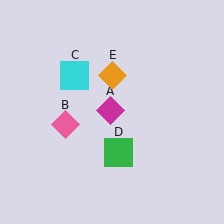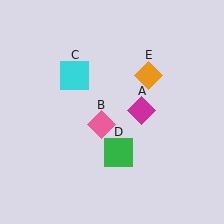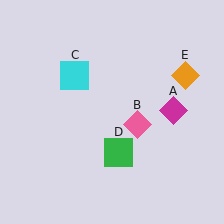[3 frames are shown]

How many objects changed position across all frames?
3 objects changed position: magenta diamond (object A), pink diamond (object B), orange diamond (object E).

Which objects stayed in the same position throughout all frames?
Cyan square (object C) and green square (object D) remained stationary.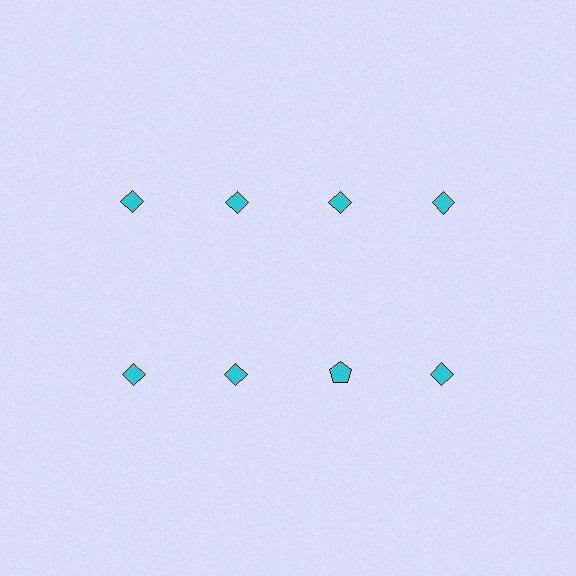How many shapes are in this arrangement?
There are 8 shapes arranged in a grid pattern.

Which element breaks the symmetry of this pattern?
The cyan pentagon in the second row, center column breaks the symmetry. All other shapes are cyan diamonds.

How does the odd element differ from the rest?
It has a different shape: pentagon instead of diamond.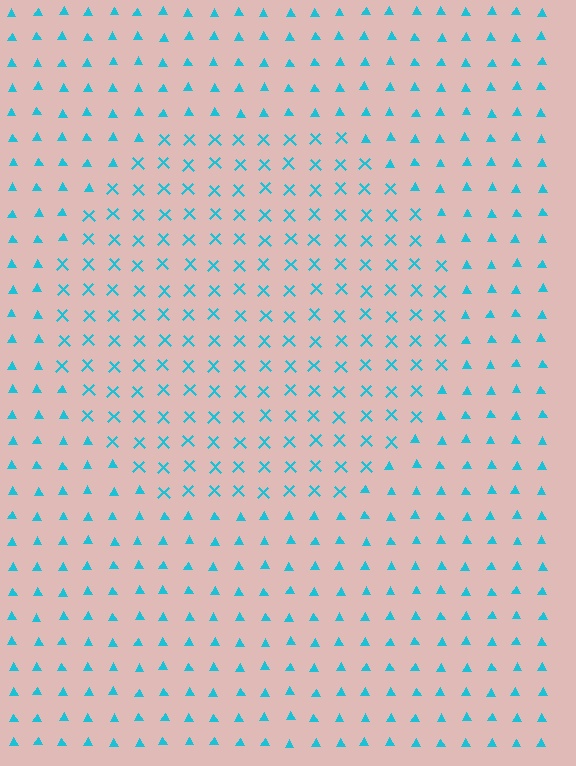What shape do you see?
I see a circle.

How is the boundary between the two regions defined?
The boundary is defined by a change in element shape: X marks inside vs. triangles outside. All elements share the same color and spacing.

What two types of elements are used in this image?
The image uses X marks inside the circle region and triangles outside it.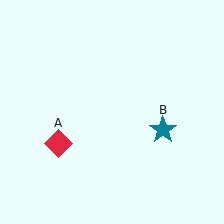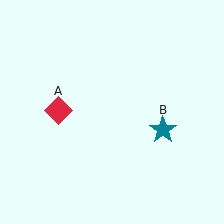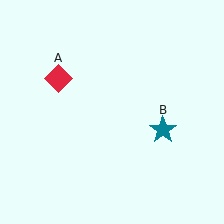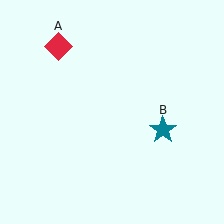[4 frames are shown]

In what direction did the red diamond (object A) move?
The red diamond (object A) moved up.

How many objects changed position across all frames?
1 object changed position: red diamond (object A).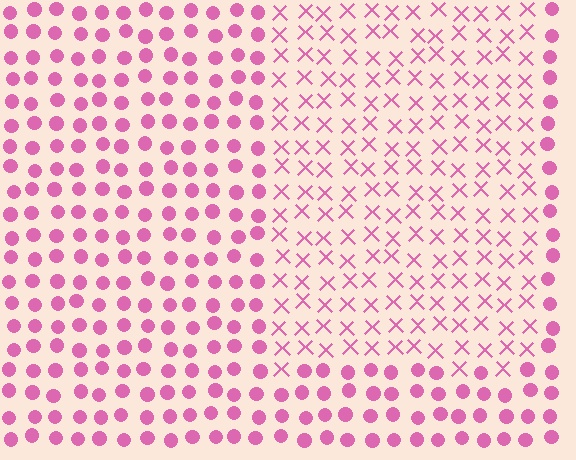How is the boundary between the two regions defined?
The boundary is defined by a change in element shape: X marks inside vs. circles outside. All elements share the same color and spacing.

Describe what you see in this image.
The image is filled with small pink elements arranged in a uniform grid. A rectangle-shaped region contains X marks, while the surrounding area contains circles. The boundary is defined purely by the change in element shape.